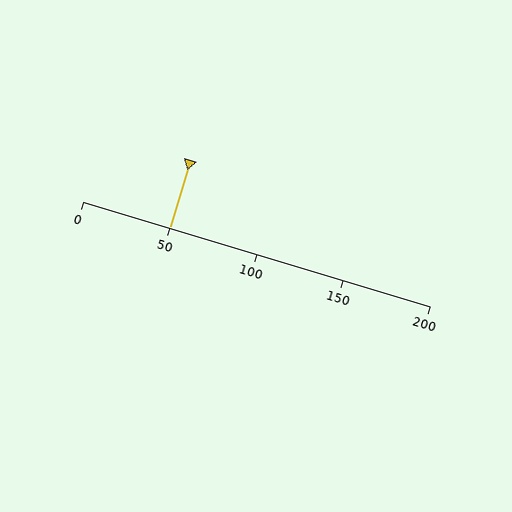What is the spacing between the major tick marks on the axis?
The major ticks are spaced 50 apart.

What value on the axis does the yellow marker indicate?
The marker indicates approximately 50.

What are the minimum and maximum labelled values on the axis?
The axis runs from 0 to 200.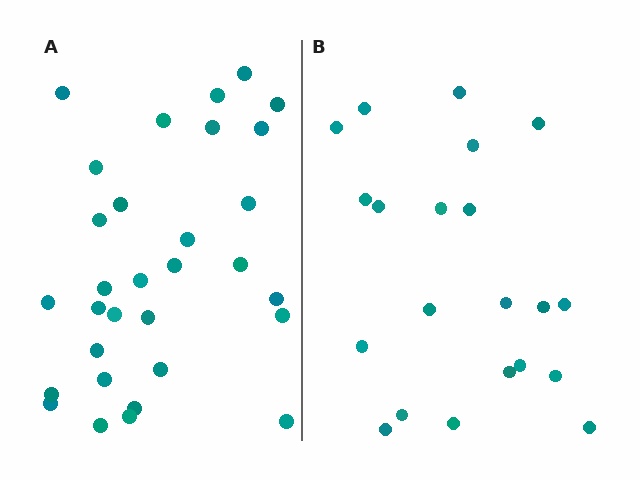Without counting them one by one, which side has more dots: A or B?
Region A (the left region) has more dots.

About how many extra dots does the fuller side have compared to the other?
Region A has roughly 10 or so more dots than region B.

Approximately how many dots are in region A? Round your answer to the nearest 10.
About 30 dots. (The exact count is 31, which rounds to 30.)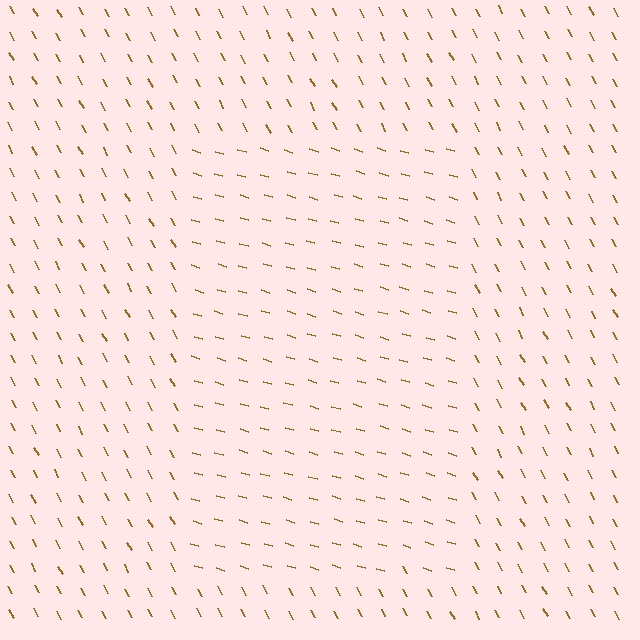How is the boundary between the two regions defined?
The boundary is defined purely by a change in line orientation (approximately 45 degrees difference). All lines are the same color and thickness.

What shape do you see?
I see a rectangle.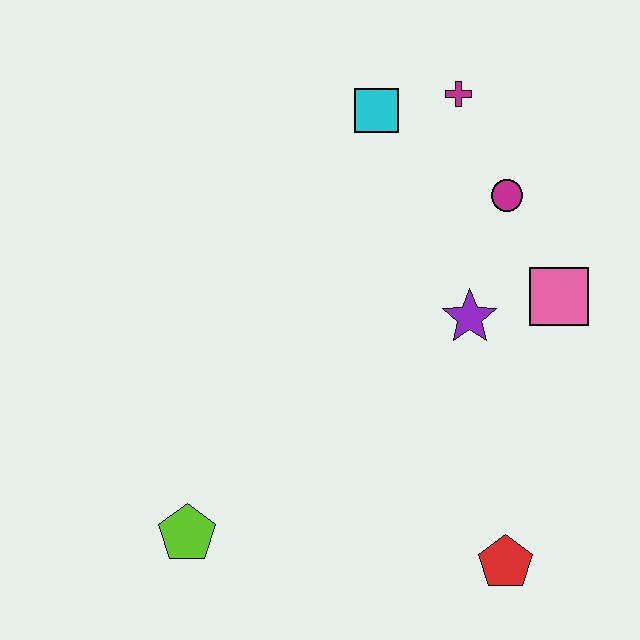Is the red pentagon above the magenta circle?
No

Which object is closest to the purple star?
The pink square is closest to the purple star.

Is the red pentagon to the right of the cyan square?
Yes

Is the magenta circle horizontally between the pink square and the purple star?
Yes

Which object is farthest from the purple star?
The lime pentagon is farthest from the purple star.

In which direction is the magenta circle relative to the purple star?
The magenta circle is above the purple star.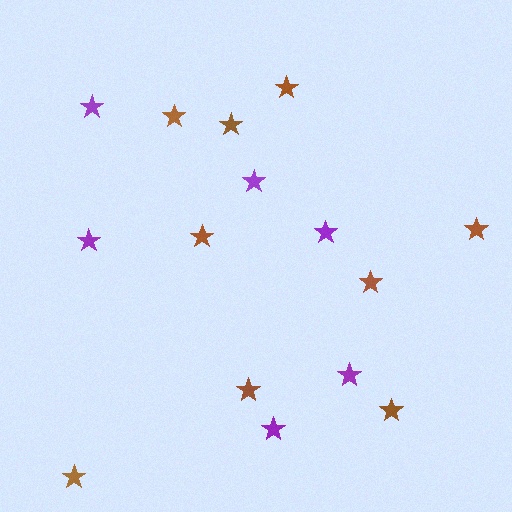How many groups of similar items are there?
There are 2 groups: one group of brown stars (9) and one group of purple stars (6).